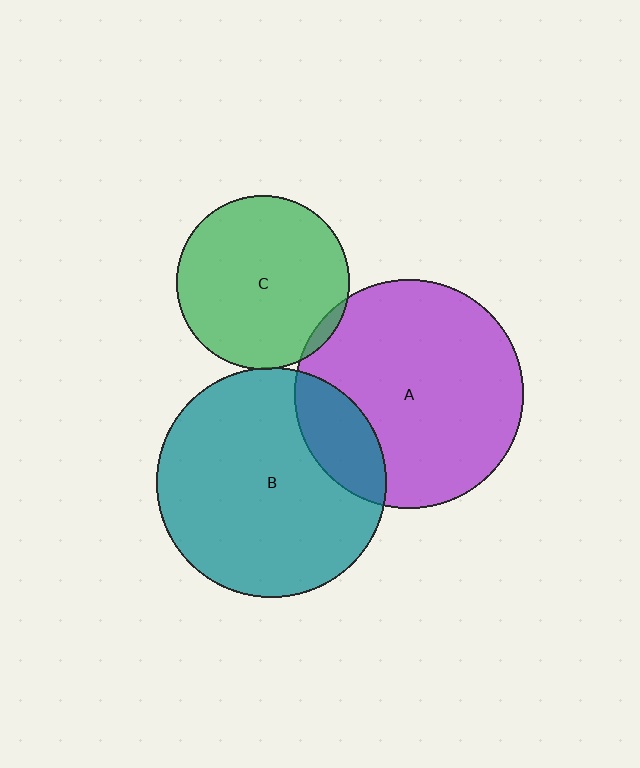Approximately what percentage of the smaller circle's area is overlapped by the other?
Approximately 5%.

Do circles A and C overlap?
Yes.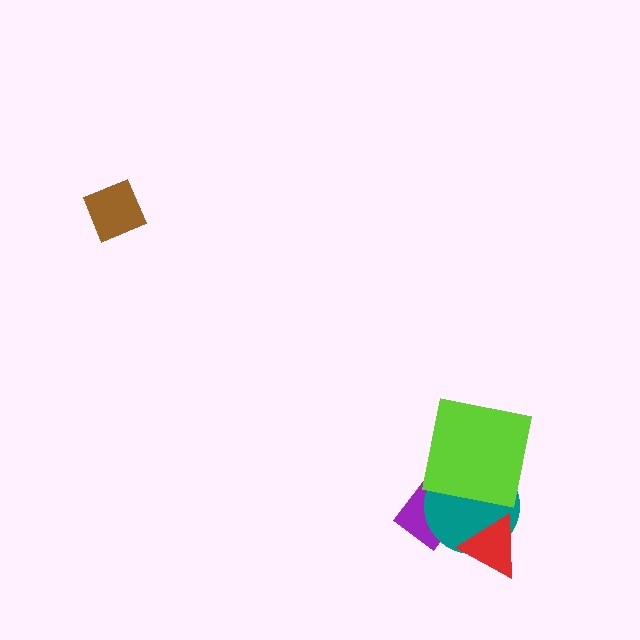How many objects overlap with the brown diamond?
0 objects overlap with the brown diamond.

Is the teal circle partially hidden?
Yes, it is partially covered by another shape.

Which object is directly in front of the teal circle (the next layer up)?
The lime square is directly in front of the teal circle.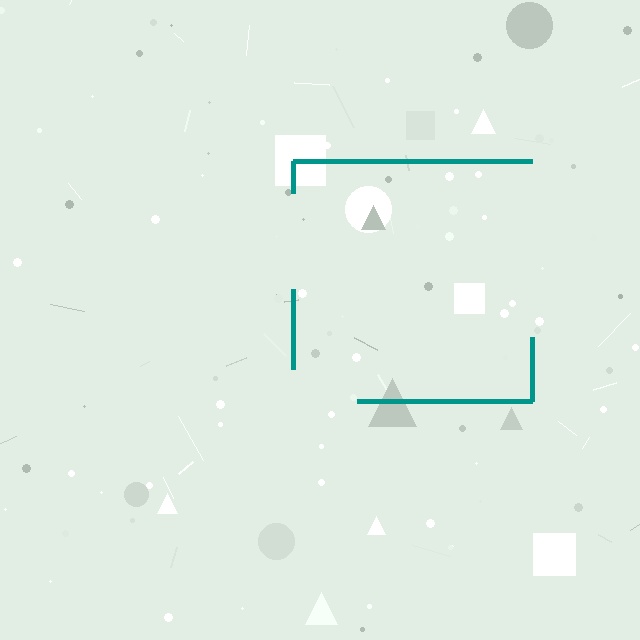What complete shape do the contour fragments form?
The contour fragments form a square.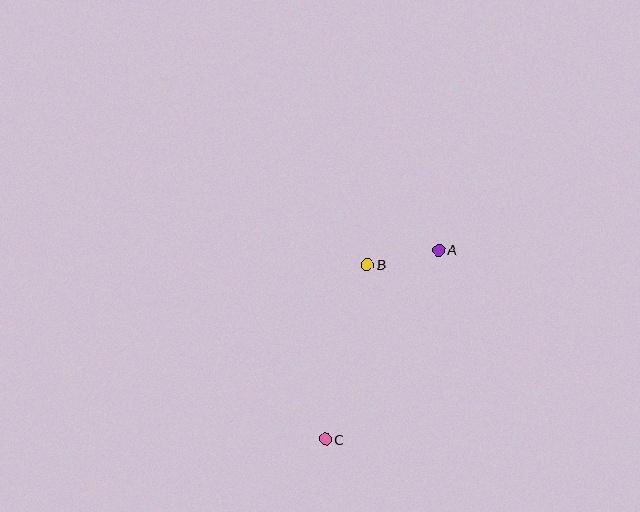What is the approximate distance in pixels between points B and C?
The distance between B and C is approximately 180 pixels.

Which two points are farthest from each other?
Points A and C are farthest from each other.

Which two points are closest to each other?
Points A and B are closest to each other.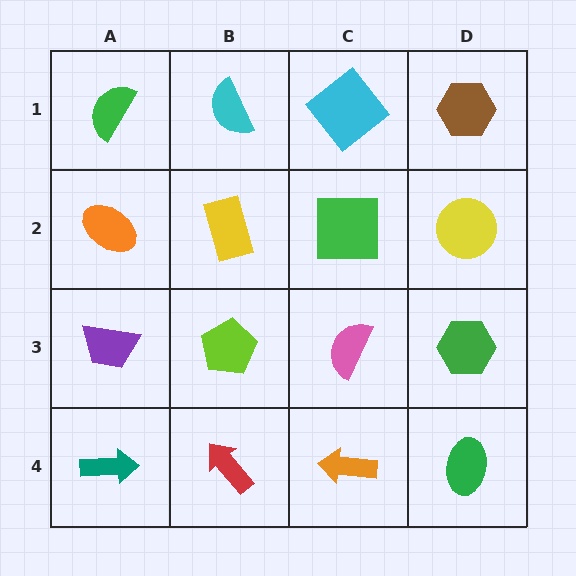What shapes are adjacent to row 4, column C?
A pink semicircle (row 3, column C), a red arrow (row 4, column B), a green ellipse (row 4, column D).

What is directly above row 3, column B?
A yellow rectangle.